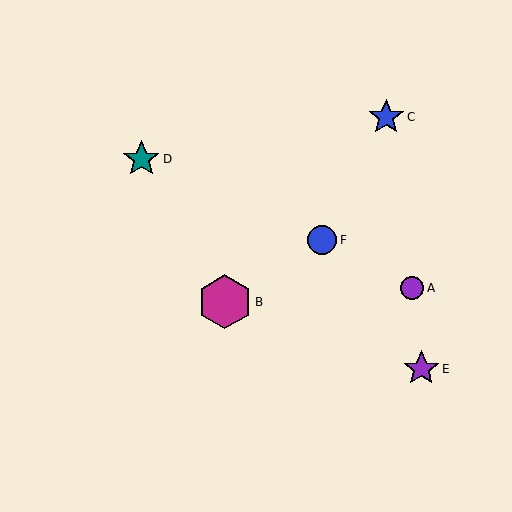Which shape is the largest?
The magenta hexagon (labeled B) is the largest.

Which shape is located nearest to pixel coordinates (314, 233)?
The blue circle (labeled F) at (322, 240) is nearest to that location.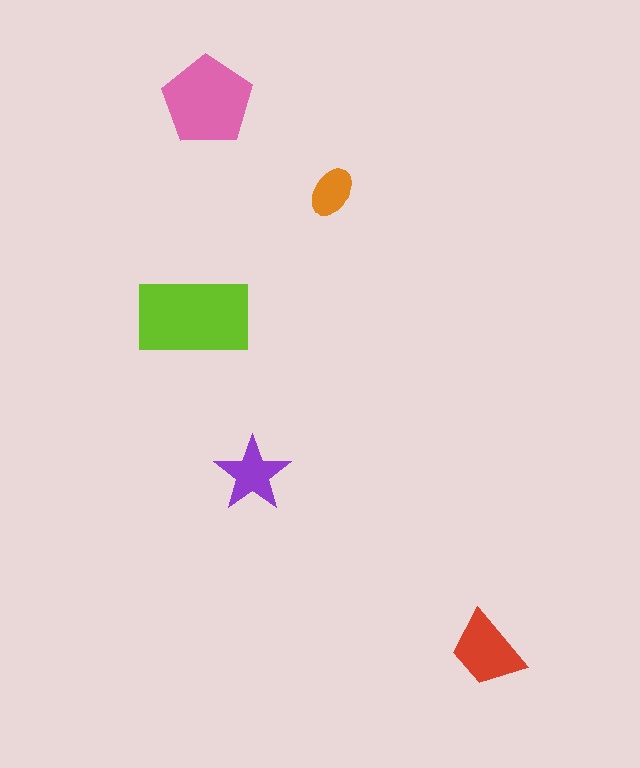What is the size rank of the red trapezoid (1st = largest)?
3rd.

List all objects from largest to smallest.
The lime rectangle, the pink pentagon, the red trapezoid, the purple star, the orange ellipse.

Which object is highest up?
The pink pentagon is topmost.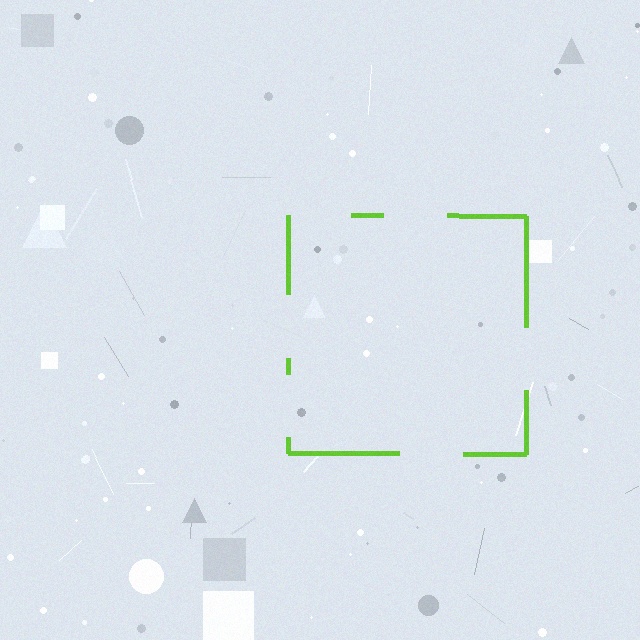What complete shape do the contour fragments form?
The contour fragments form a square.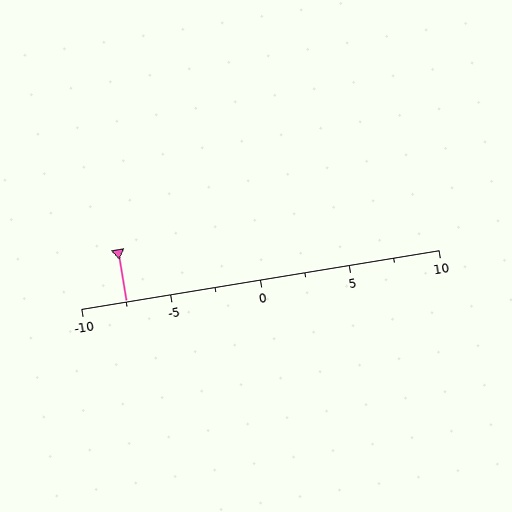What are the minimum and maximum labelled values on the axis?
The axis runs from -10 to 10.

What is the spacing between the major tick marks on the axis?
The major ticks are spaced 5 apart.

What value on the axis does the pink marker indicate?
The marker indicates approximately -7.5.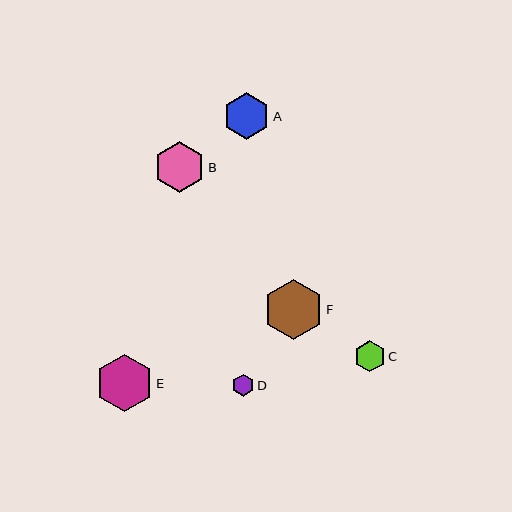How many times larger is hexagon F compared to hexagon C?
Hexagon F is approximately 1.9 times the size of hexagon C.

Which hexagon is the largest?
Hexagon F is the largest with a size of approximately 60 pixels.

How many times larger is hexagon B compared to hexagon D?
Hexagon B is approximately 2.3 times the size of hexagon D.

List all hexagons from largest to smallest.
From largest to smallest: F, E, B, A, C, D.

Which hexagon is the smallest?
Hexagon D is the smallest with a size of approximately 22 pixels.